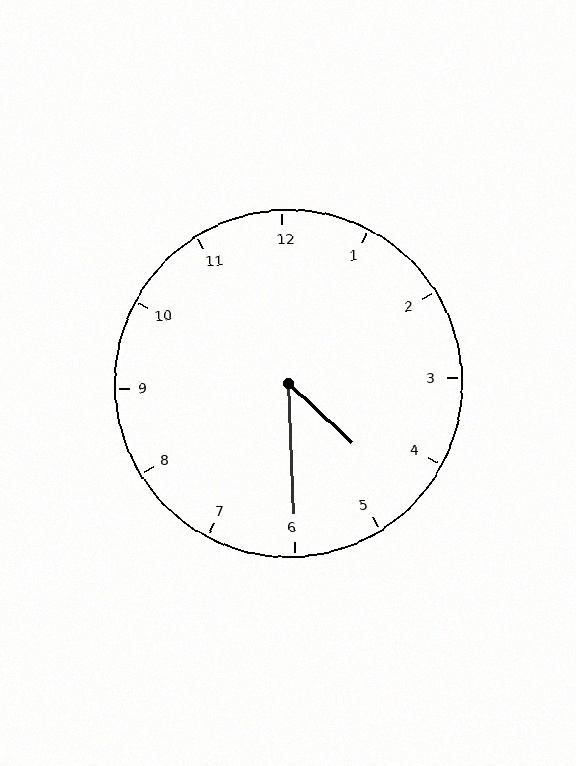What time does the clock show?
4:30.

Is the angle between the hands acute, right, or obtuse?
It is acute.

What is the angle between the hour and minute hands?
Approximately 45 degrees.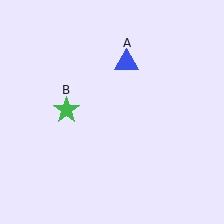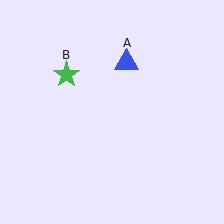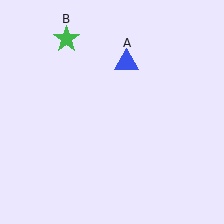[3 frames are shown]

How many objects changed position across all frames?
1 object changed position: green star (object B).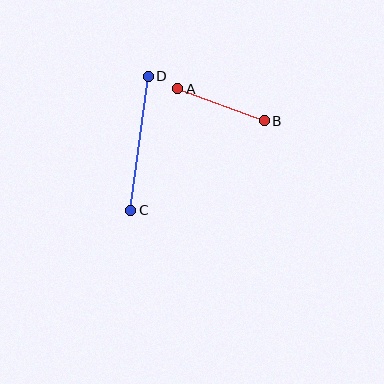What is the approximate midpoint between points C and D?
The midpoint is at approximately (139, 143) pixels.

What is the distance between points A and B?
The distance is approximately 92 pixels.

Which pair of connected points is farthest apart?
Points C and D are farthest apart.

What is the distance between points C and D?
The distance is approximately 135 pixels.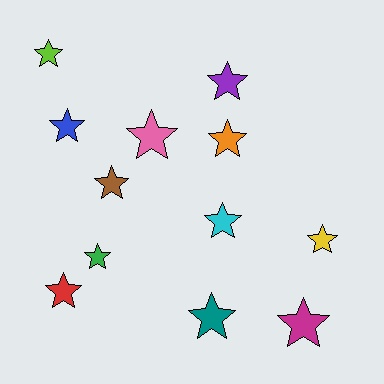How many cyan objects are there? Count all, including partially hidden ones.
There is 1 cyan object.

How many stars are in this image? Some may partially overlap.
There are 12 stars.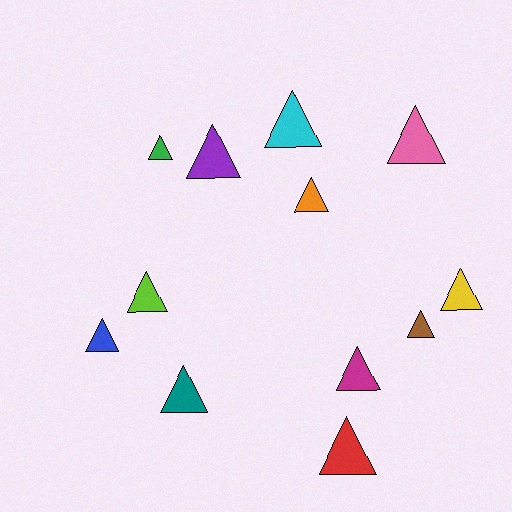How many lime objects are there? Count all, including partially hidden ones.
There is 1 lime object.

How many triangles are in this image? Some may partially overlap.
There are 12 triangles.